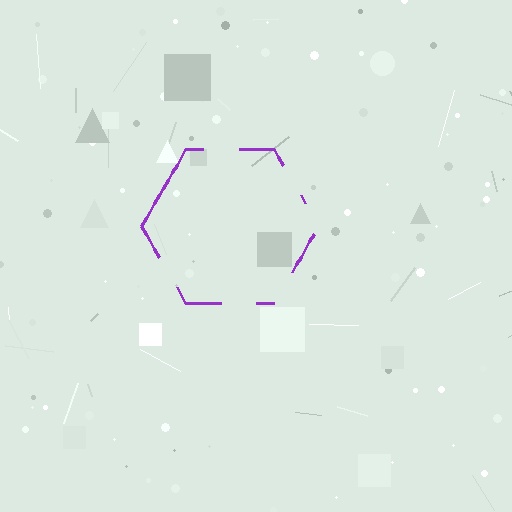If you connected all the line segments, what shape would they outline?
They would outline a hexagon.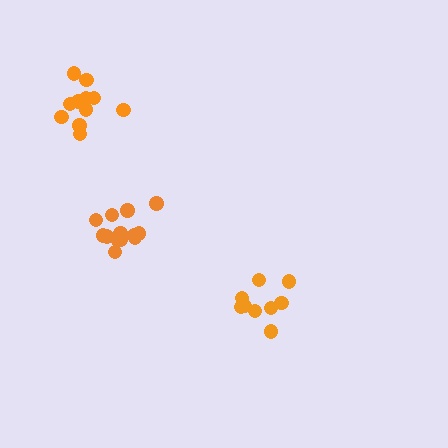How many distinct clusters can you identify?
There are 3 distinct clusters.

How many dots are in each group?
Group 1: 9 dots, Group 2: 13 dots, Group 3: 12 dots (34 total).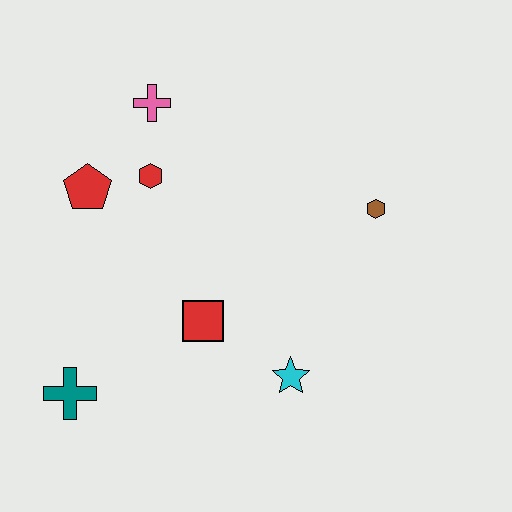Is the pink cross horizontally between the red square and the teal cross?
Yes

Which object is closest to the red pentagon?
The red hexagon is closest to the red pentagon.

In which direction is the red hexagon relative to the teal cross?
The red hexagon is above the teal cross.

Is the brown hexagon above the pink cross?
No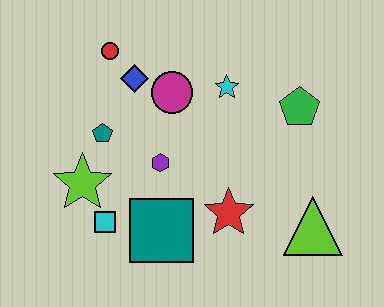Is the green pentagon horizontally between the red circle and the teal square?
No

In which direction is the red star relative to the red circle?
The red star is below the red circle.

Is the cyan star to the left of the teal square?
No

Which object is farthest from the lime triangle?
The red circle is farthest from the lime triangle.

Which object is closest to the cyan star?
The magenta circle is closest to the cyan star.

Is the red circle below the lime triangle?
No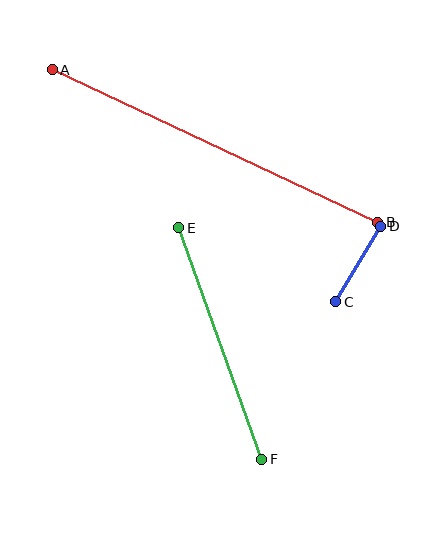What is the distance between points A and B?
The distance is approximately 360 pixels.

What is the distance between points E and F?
The distance is approximately 246 pixels.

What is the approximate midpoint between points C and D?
The midpoint is at approximately (358, 264) pixels.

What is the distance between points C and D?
The distance is approximately 88 pixels.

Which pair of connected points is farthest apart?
Points A and B are farthest apart.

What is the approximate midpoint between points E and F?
The midpoint is at approximately (220, 343) pixels.